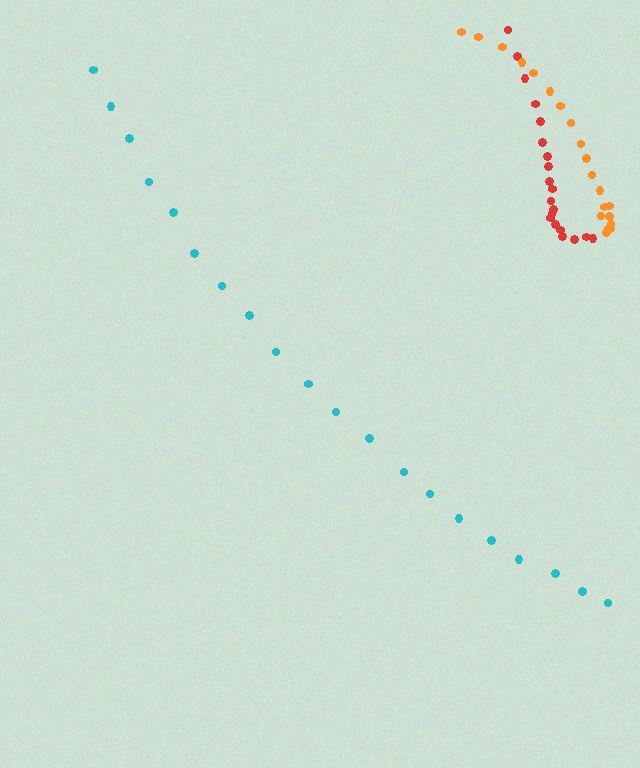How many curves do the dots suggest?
There are 3 distinct paths.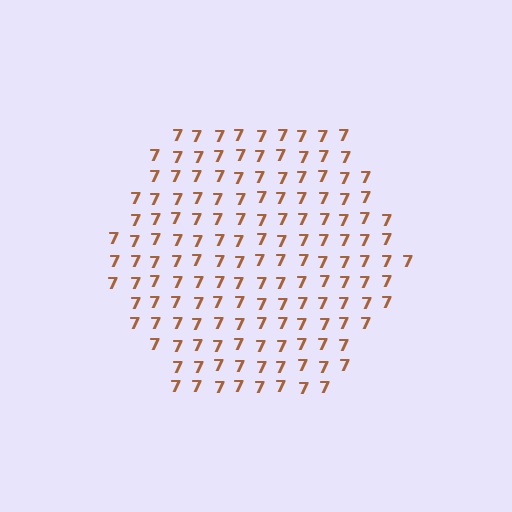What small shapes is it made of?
It is made of small digit 7's.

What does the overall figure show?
The overall figure shows a hexagon.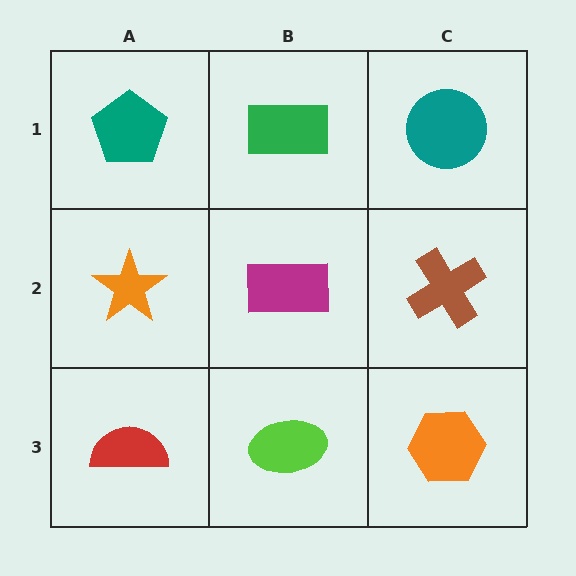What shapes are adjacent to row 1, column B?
A magenta rectangle (row 2, column B), a teal pentagon (row 1, column A), a teal circle (row 1, column C).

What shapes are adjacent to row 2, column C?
A teal circle (row 1, column C), an orange hexagon (row 3, column C), a magenta rectangle (row 2, column B).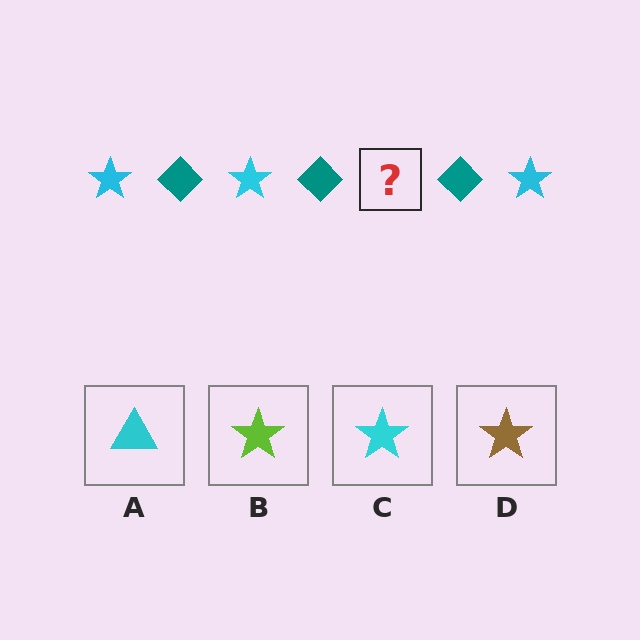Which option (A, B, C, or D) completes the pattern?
C.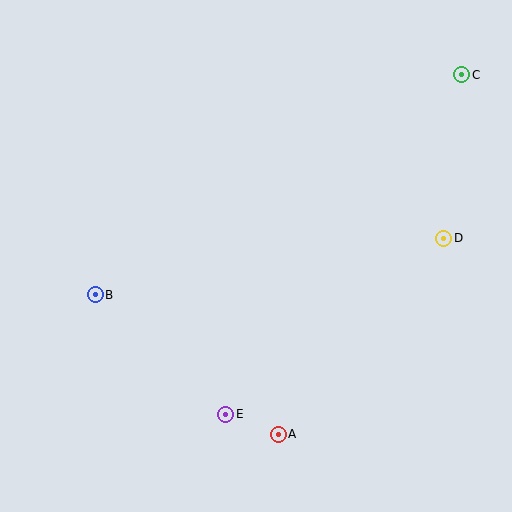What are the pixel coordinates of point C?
Point C is at (461, 75).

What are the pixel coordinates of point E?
Point E is at (226, 414).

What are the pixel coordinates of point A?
Point A is at (278, 434).